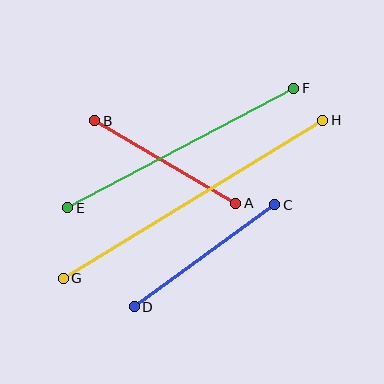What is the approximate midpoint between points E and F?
The midpoint is at approximately (181, 148) pixels.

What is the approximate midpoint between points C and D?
The midpoint is at approximately (204, 256) pixels.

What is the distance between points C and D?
The distance is approximately 174 pixels.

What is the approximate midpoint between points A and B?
The midpoint is at approximately (165, 162) pixels.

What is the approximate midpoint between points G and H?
The midpoint is at approximately (193, 199) pixels.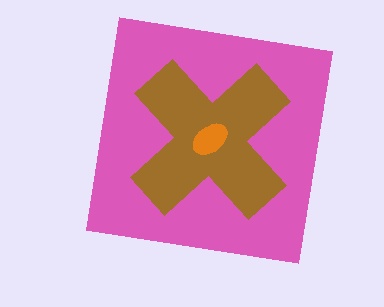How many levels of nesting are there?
3.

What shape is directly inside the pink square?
The brown cross.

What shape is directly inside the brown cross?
The orange ellipse.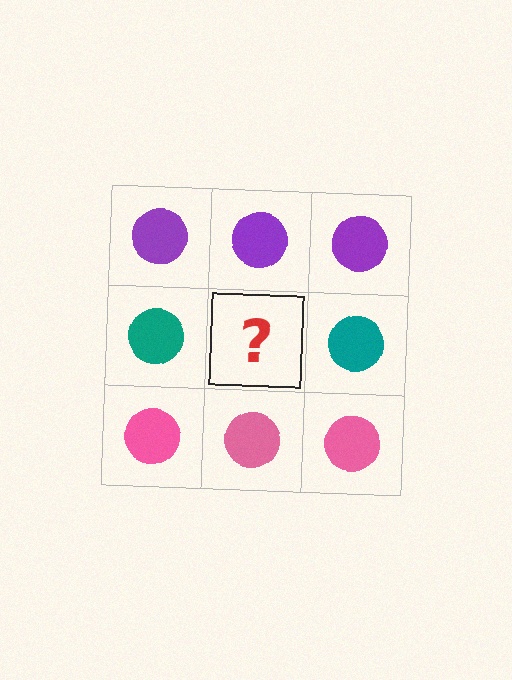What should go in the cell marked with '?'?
The missing cell should contain a teal circle.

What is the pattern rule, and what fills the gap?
The rule is that each row has a consistent color. The gap should be filled with a teal circle.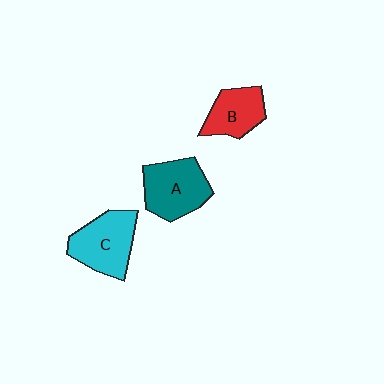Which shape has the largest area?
Shape C (cyan).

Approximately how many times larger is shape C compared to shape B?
Approximately 1.4 times.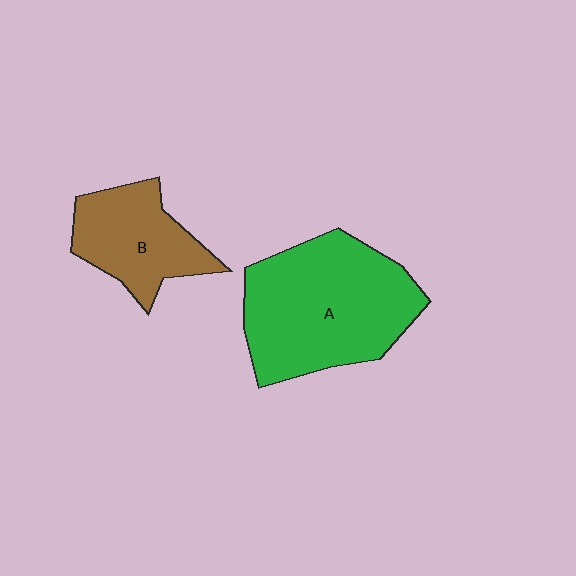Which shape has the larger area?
Shape A (green).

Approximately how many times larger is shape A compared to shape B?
Approximately 1.8 times.